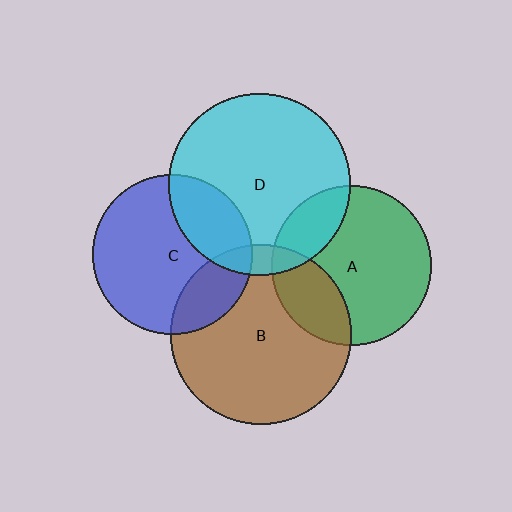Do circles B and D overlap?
Yes.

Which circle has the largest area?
Circle D (cyan).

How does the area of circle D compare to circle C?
Approximately 1.3 times.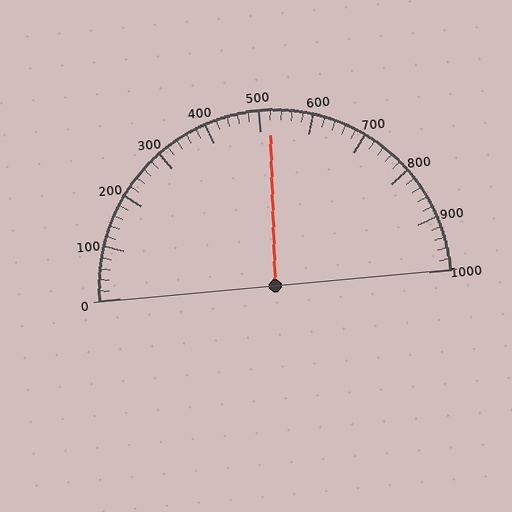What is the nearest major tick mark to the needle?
The nearest major tick mark is 500.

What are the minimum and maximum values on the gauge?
The gauge ranges from 0 to 1000.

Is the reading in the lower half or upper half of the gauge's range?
The reading is in the upper half of the range (0 to 1000).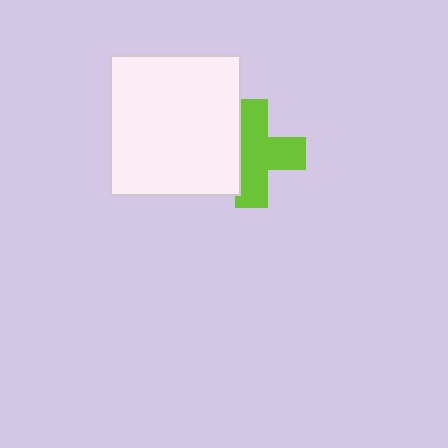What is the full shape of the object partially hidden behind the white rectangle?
The partially hidden object is a lime cross.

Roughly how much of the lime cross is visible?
Most of it is visible (roughly 70%).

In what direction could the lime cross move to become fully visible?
The lime cross could move right. That would shift it out from behind the white rectangle entirely.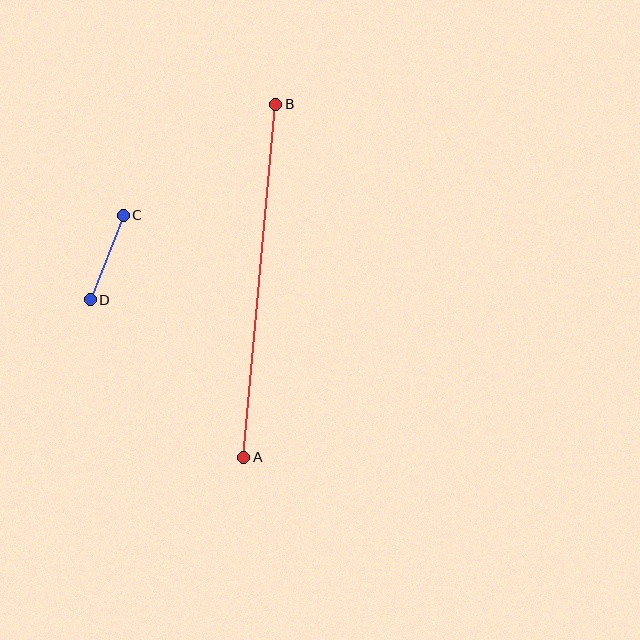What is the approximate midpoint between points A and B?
The midpoint is at approximately (260, 281) pixels.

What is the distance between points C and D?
The distance is approximately 91 pixels.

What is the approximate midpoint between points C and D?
The midpoint is at approximately (107, 257) pixels.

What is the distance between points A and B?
The distance is approximately 354 pixels.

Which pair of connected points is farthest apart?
Points A and B are farthest apart.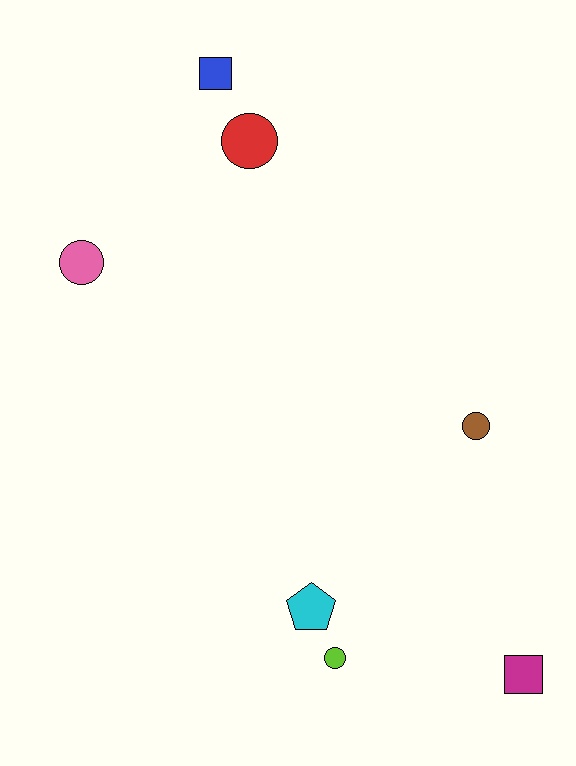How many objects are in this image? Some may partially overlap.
There are 7 objects.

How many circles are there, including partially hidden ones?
There are 4 circles.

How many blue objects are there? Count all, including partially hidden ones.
There is 1 blue object.